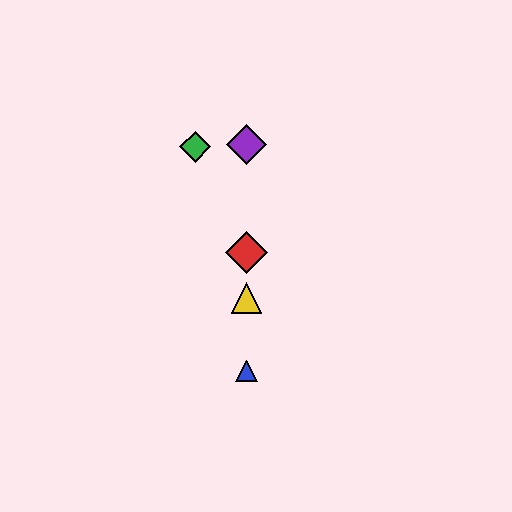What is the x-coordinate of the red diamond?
The red diamond is at x≈247.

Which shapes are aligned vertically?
The red diamond, the blue triangle, the yellow triangle, the purple diamond are aligned vertically.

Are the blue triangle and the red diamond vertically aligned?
Yes, both are at x≈247.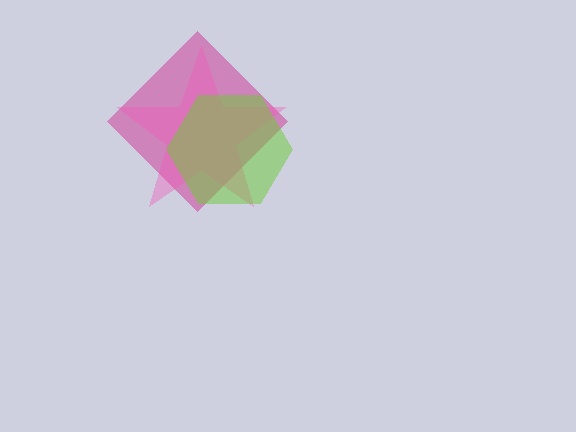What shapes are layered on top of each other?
The layered shapes are: a magenta diamond, a pink star, a lime hexagon.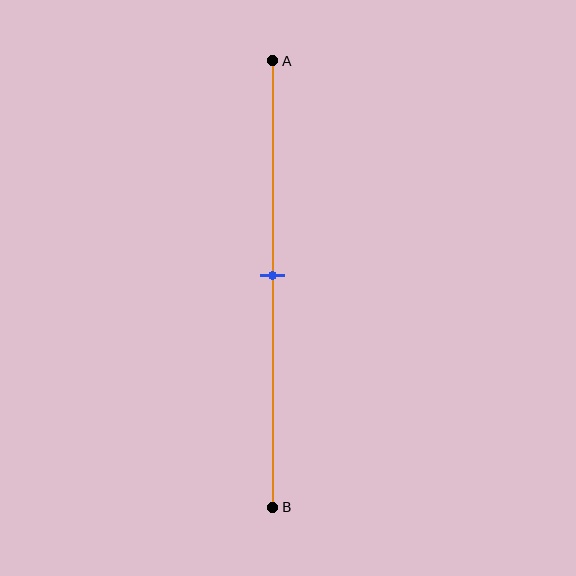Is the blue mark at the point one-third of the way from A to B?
No, the mark is at about 50% from A, not at the 33% one-third point.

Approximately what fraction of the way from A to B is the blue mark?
The blue mark is approximately 50% of the way from A to B.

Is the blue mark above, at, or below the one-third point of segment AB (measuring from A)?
The blue mark is below the one-third point of segment AB.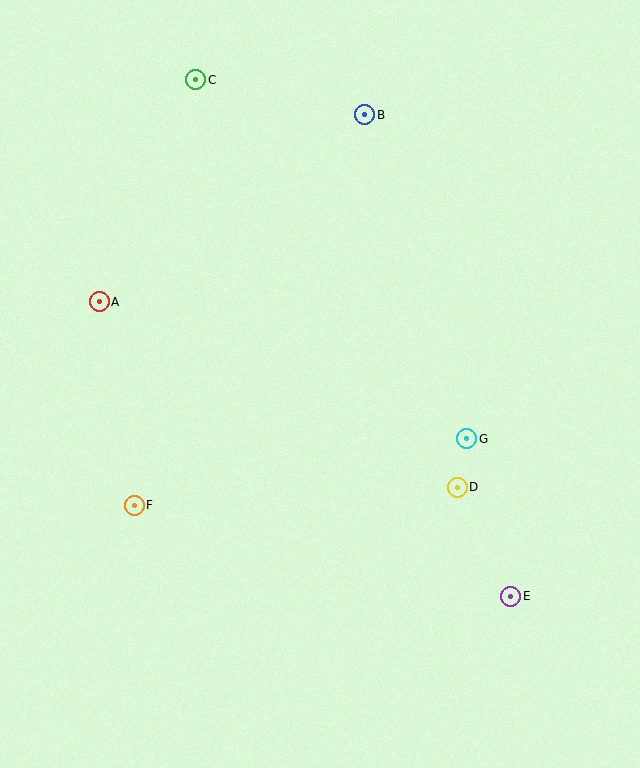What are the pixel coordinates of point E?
Point E is at (511, 596).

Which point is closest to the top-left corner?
Point C is closest to the top-left corner.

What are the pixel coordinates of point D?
Point D is at (457, 487).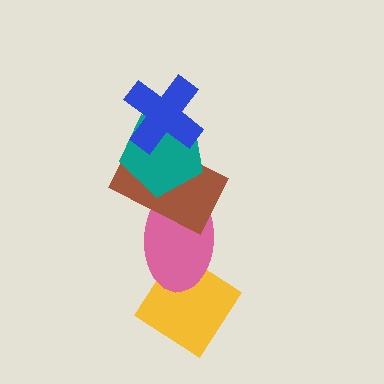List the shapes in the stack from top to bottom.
From top to bottom: the blue cross, the teal pentagon, the brown rectangle, the pink ellipse, the yellow diamond.